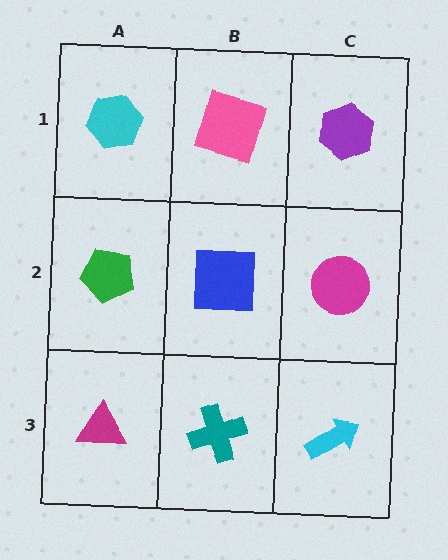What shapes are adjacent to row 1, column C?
A magenta circle (row 2, column C), a pink square (row 1, column B).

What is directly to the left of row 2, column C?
A blue square.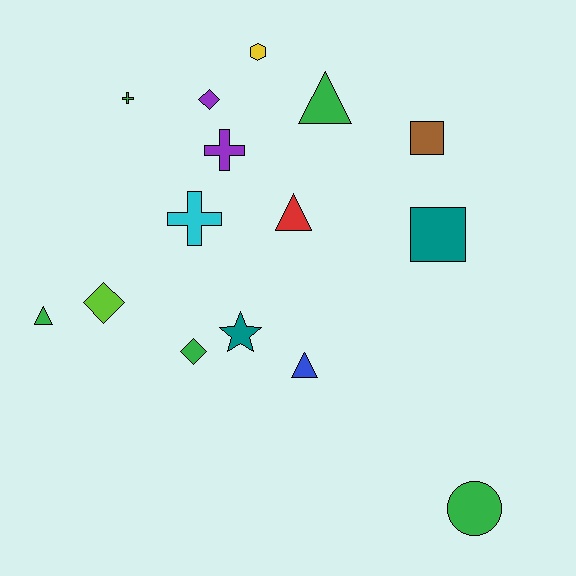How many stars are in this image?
There is 1 star.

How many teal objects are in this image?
There are 2 teal objects.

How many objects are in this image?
There are 15 objects.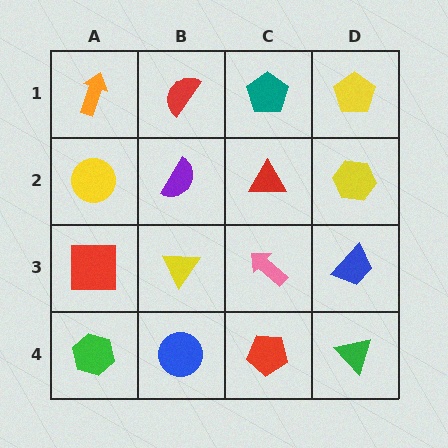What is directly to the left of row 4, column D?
A red pentagon.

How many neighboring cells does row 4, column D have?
2.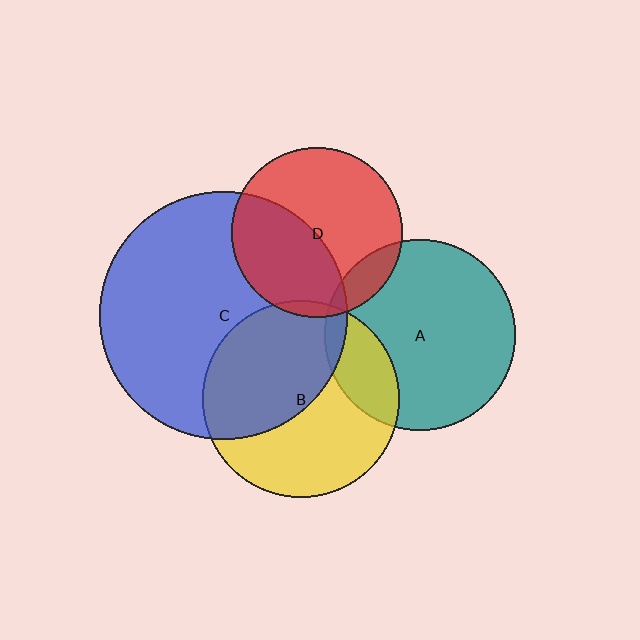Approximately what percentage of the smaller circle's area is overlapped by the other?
Approximately 5%.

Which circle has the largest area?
Circle C (blue).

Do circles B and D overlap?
Yes.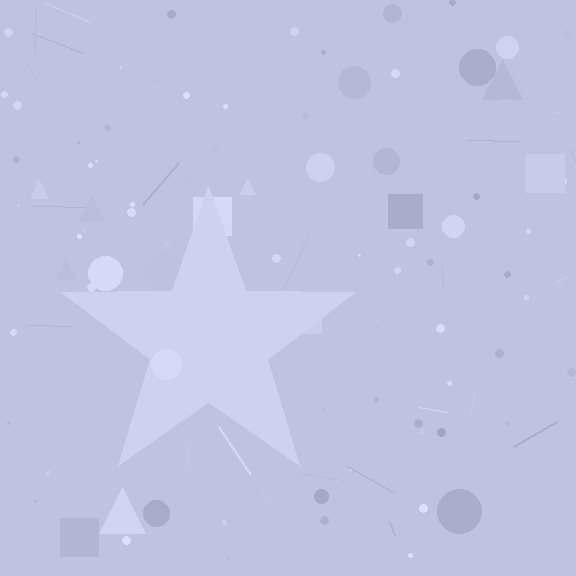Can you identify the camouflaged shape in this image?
The camouflaged shape is a star.